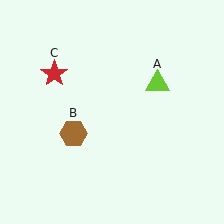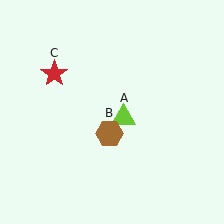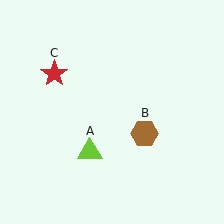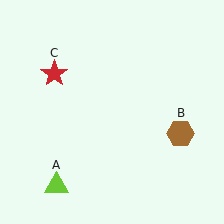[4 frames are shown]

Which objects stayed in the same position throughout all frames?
Red star (object C) remained stationary.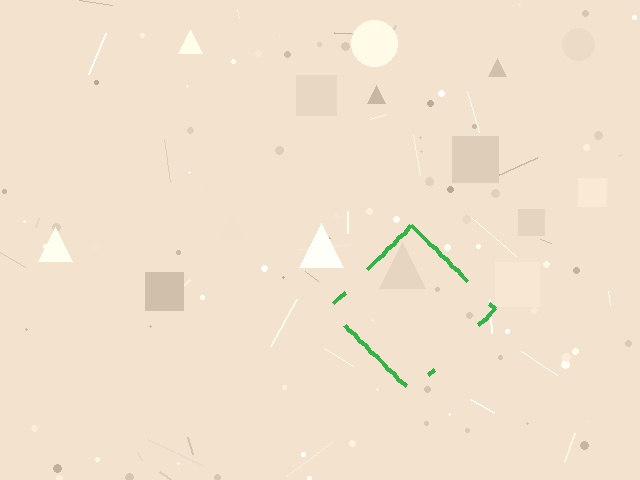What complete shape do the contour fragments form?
The contour fragments form a diamond.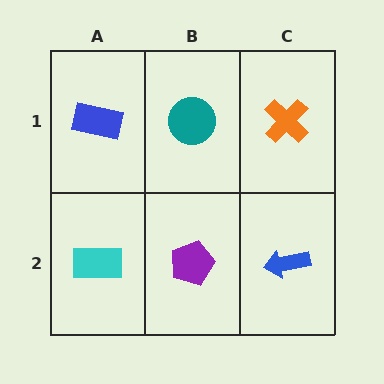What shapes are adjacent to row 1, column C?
A blue arrow (row 2, column C), a teal circle (row 1, column B).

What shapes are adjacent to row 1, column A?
A cyan rectangle (row 2, column A), a teal circle (row 1, column B).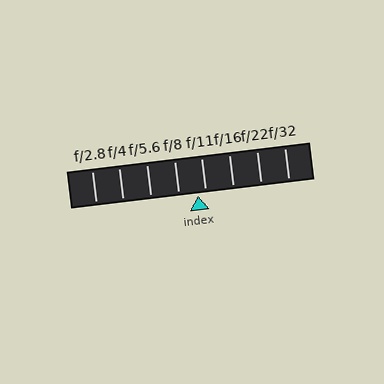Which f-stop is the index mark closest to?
The index mark is closest to f/11.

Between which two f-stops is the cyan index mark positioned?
The index mark is between f/8 and f/11.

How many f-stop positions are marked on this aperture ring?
There are 8 f-stop positions marked.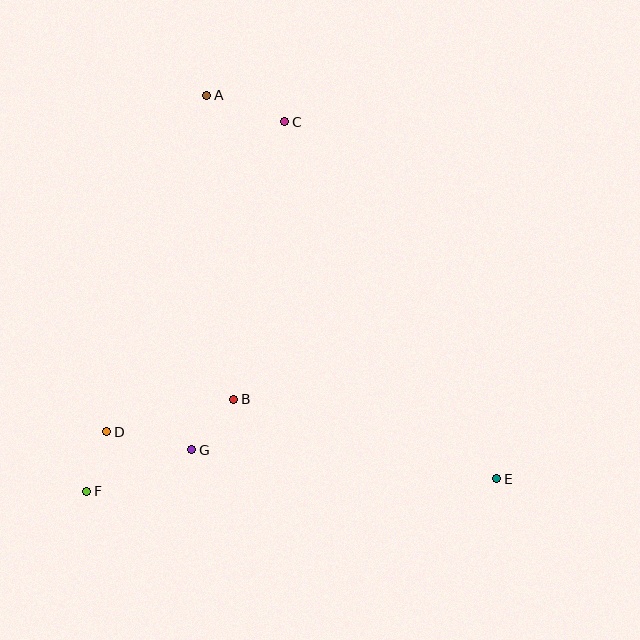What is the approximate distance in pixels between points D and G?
The distance between D and G is approximately 87 pixels.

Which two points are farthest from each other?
Points A and E are farthest from each other.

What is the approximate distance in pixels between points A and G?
The distance between A and G is approximately 355 pixels.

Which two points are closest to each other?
Points D and F are closest to each other.